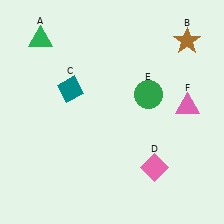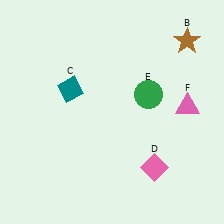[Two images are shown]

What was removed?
The green triangle (A) was removed in Image 2.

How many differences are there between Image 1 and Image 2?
There is 1 difference between the two images.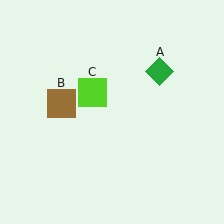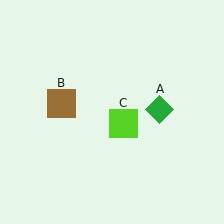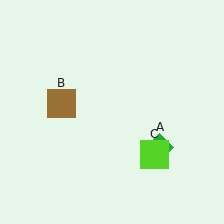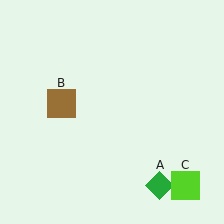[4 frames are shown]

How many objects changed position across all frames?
2 objects changed position: green diamond (object A), lime square (object C).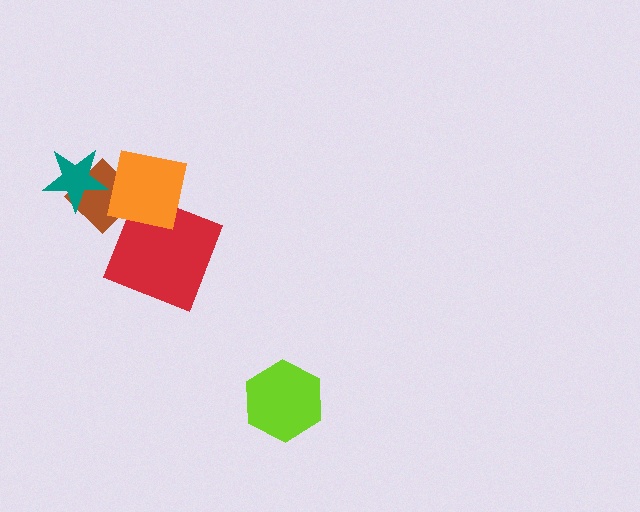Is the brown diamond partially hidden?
Yes, it is partially covered by another shape.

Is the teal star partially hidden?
Yes, it is partially covered by another shape.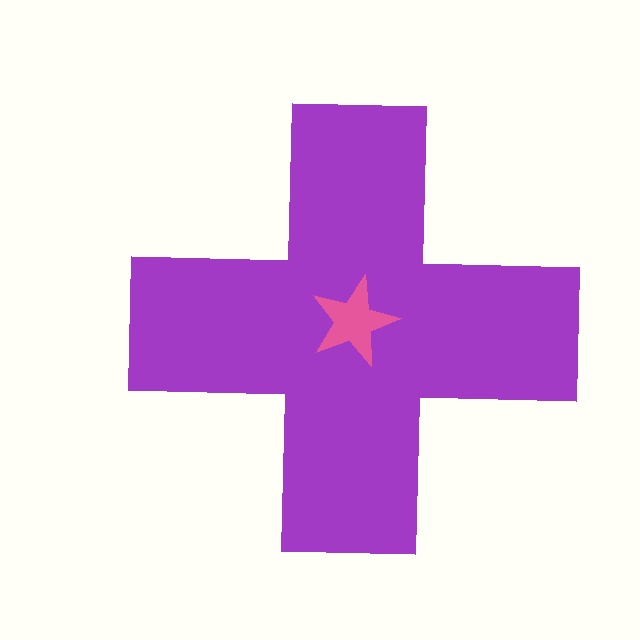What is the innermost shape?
The pink star.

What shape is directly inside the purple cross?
The pink star.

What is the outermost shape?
The purple cross.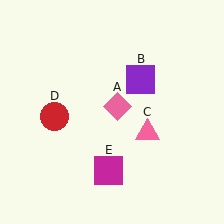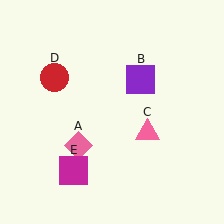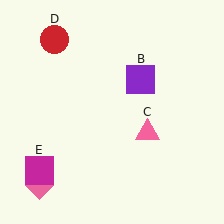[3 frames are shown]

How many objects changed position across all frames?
3 objects changed position: pink diamond (object A), red circle (object D), magenta square (object E).